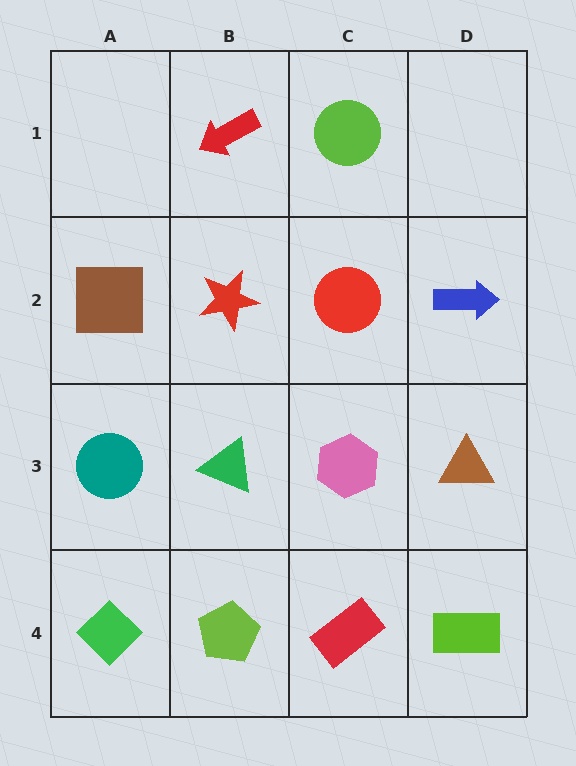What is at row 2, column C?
A red circle.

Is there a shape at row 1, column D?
No, that cell is empty.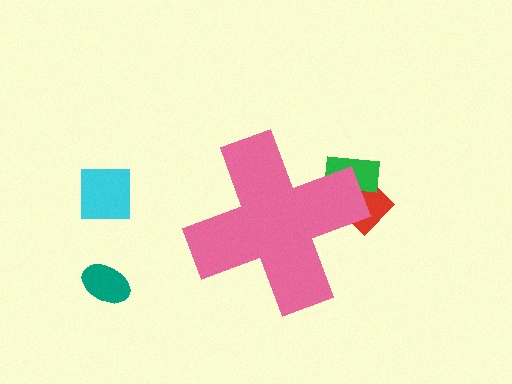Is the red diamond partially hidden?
Yes, the red diamond is partially hidden behind the pink cross.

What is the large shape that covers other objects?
A pink cross.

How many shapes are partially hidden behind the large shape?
2 shapes are partially hidden.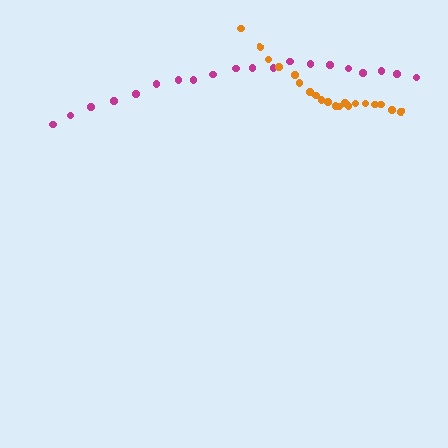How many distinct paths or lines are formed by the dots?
There are 2 distinct paths.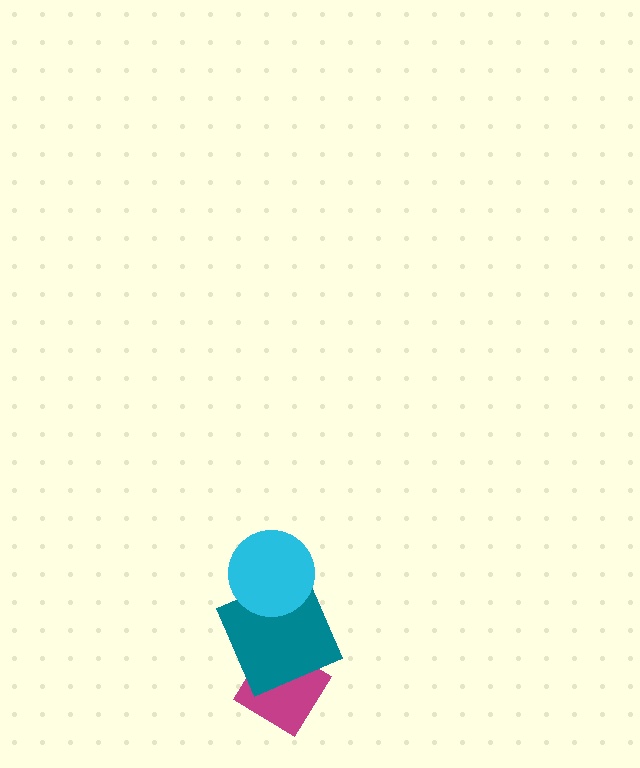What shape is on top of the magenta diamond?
The teal square is on top of the magenta diamond.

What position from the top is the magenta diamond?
The magenta diamond is 3rd from the top.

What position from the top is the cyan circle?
The cyan circle is 1st from the top.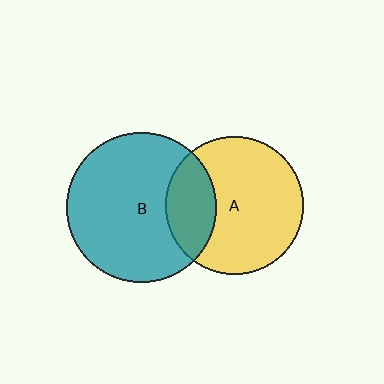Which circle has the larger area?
Circle B (teal).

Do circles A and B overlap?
Yes.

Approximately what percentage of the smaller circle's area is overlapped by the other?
Approximately 25%.